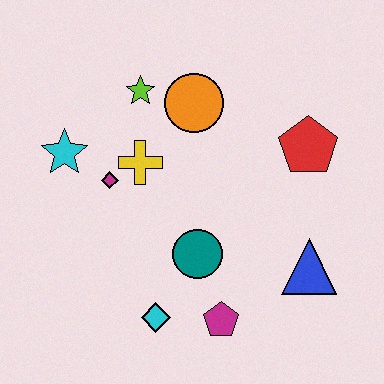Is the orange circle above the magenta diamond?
Yes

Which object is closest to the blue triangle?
The magenta pentagon is closest to the blue triangle.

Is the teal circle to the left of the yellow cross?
No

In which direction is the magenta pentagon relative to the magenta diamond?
The magenta pentagon is below the magenta diamond.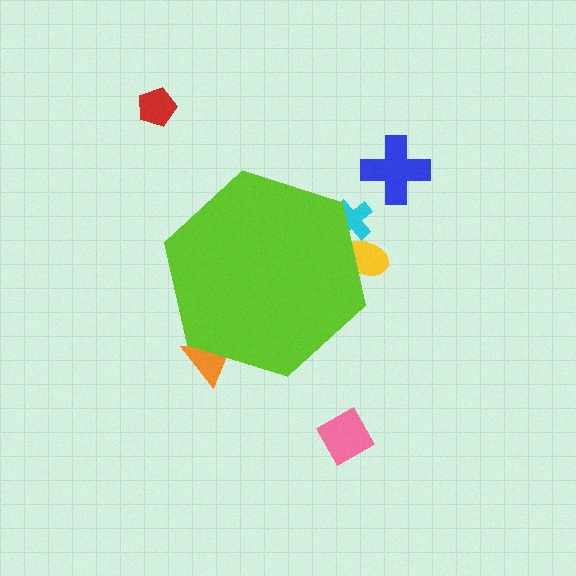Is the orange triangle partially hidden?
Yes, the orange triangle is partially hidden behind the lime hexagon.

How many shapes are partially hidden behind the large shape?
3 shapes are partially hidden.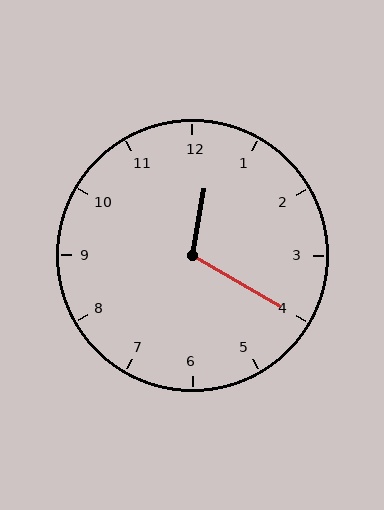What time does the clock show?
12:20.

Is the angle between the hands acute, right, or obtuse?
It is obtuse.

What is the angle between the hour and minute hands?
Approximately 110 degrees.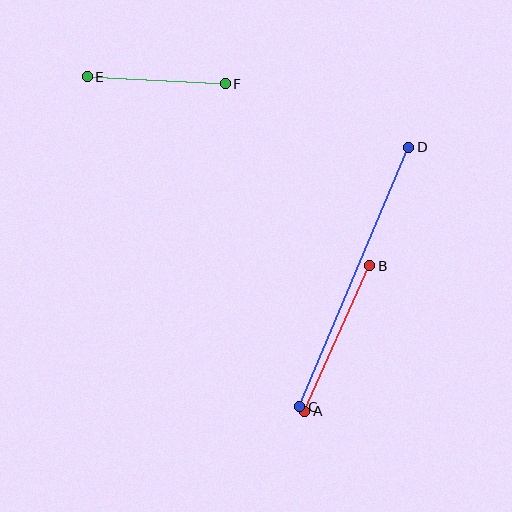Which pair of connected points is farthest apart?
Points C and D are farthest apart.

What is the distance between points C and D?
The distance is approximately 282 pixels.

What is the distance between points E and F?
The distance is approximately 138 pixels.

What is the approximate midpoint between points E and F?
The midpoint is at approximately (156, 80) pixels.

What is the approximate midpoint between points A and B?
The midpoint is at approximately (337, 338) pixels.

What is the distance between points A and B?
The distance is approximately 159 pixels.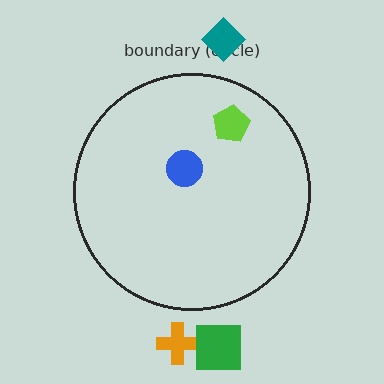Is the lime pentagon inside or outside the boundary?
Inside.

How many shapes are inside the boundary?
2 inside, 3 outside.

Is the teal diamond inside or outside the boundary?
Outside.